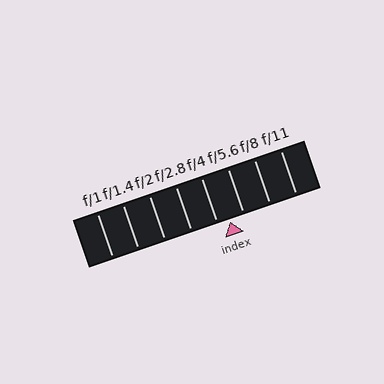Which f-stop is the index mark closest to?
The index mark is closest to f/4.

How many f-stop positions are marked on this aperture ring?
There are 8 f-stop positions marked.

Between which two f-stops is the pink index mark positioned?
The index mark is between f/4 and f/5.6.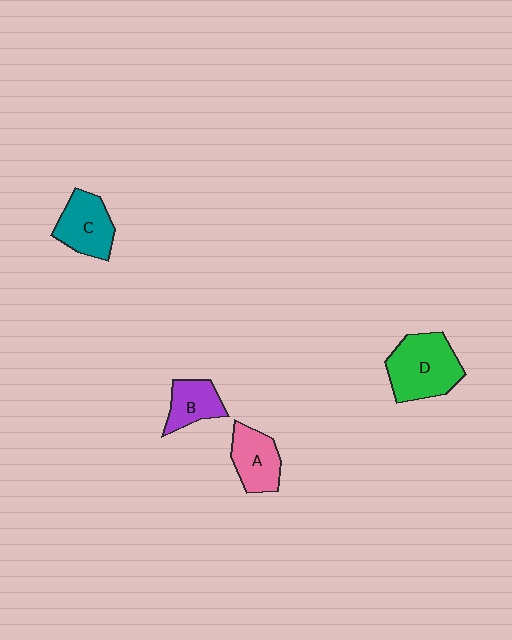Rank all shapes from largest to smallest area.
From largest to smallest: D (green), C (teal), A (pink), B (purple).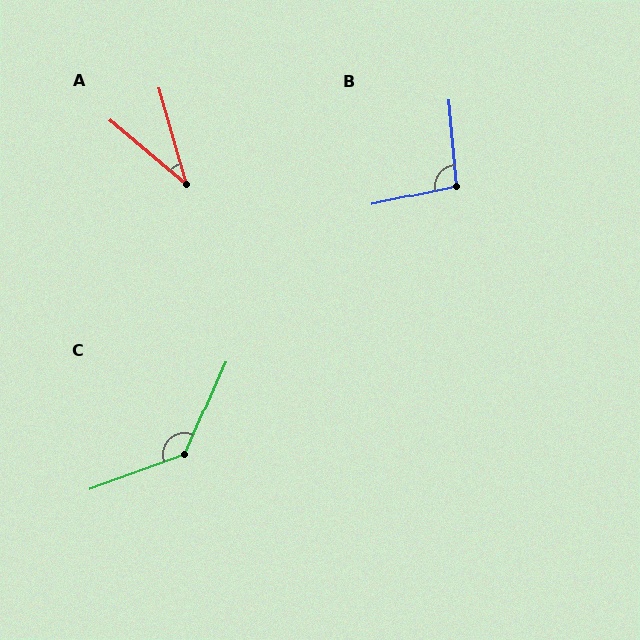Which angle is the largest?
C, at approximately 134 degrees.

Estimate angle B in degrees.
Approximately 97 degrees.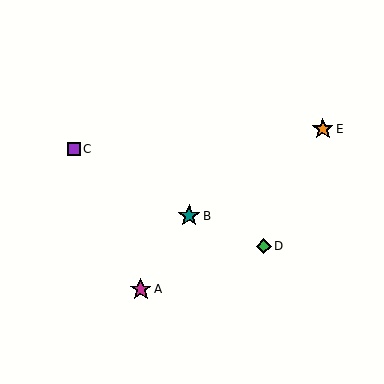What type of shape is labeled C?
Shape C is a purple square.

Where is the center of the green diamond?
The center of the green diamond is at (264, 246).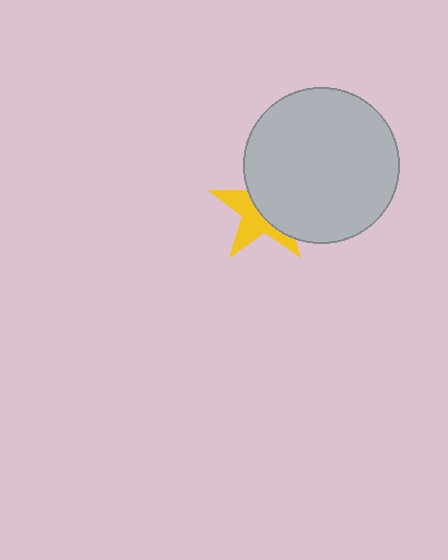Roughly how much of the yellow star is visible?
A small part of it is visible (roughly 45%).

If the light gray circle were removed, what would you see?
You would see the complete yellow star.